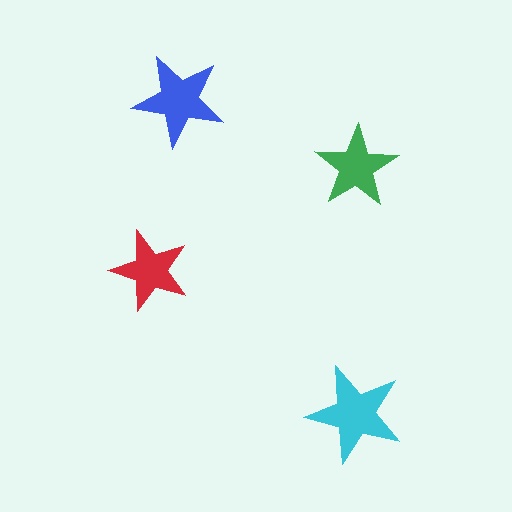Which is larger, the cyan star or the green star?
The cyan one.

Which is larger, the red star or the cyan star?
The cyan one.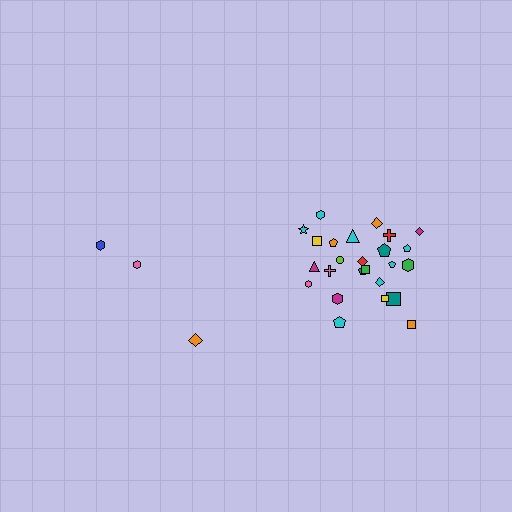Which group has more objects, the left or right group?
The right group.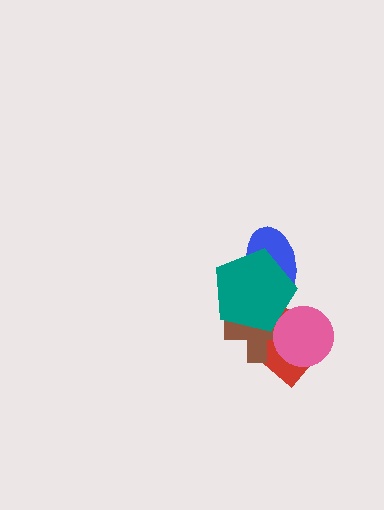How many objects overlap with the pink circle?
2 objects overlap with the pink circle.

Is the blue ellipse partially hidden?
Yes, it is partially covered by another shape.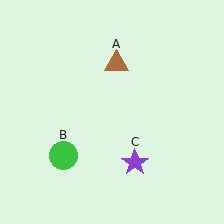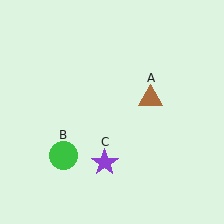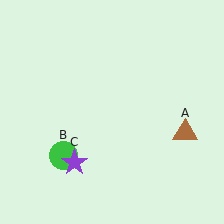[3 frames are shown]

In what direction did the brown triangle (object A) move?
The brown triangle (object A) moved down and to the right.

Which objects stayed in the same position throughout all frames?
Green circle (object B) remained stationary.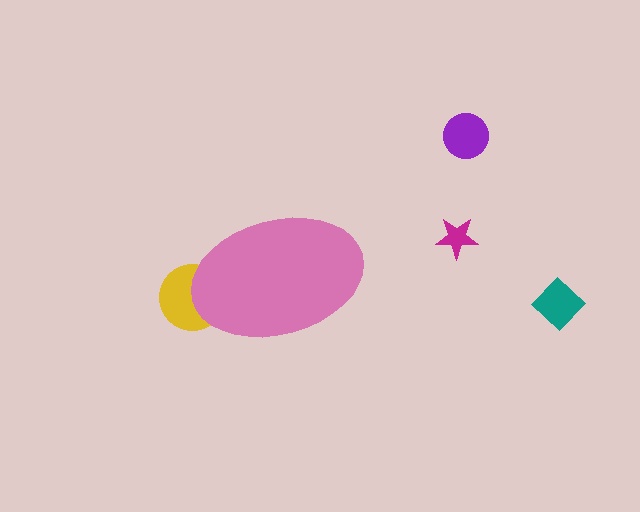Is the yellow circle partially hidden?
Yes, the yellow circle is partially hidden behind the pink ellipse.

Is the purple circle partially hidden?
No, the purple circle is fully visible.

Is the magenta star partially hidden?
No, the magenta star is fully visible.